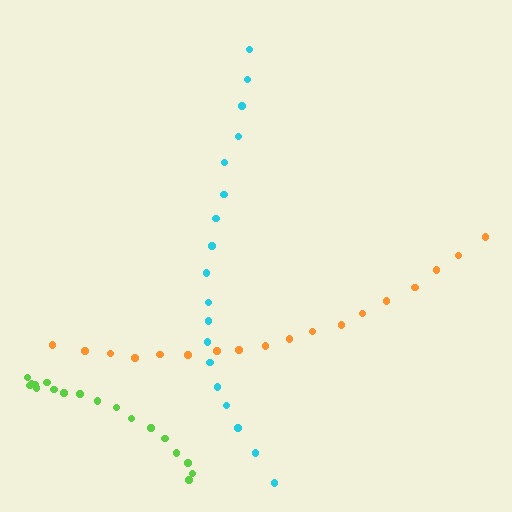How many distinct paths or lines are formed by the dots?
There are 3 distinct paths.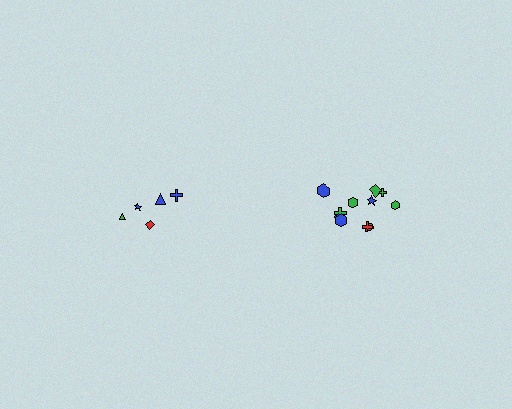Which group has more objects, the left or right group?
The right group.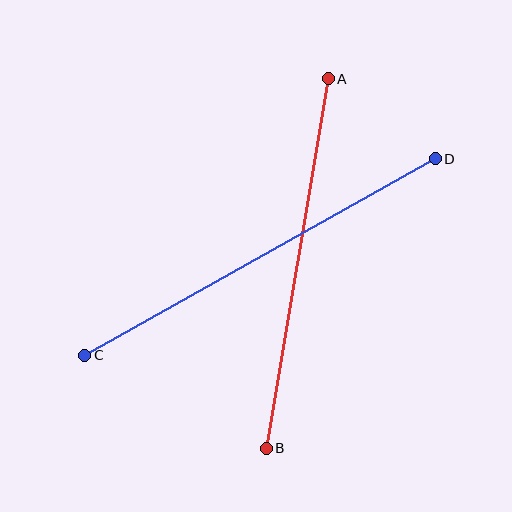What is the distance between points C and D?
The distance is approximately 402 pixels.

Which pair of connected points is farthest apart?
Points C and D are farthest apart.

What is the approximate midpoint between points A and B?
The midpoint is at approximately (297, 264) pixels.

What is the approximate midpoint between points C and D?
The midpoint is at approximately (260, 257) pixels.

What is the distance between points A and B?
The distance is approximately 375 pixels.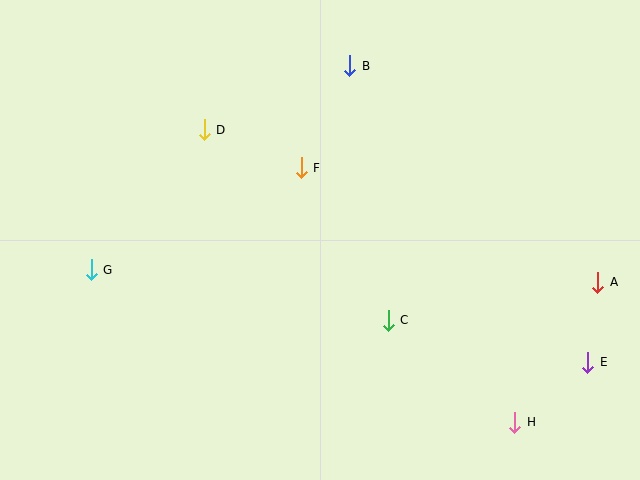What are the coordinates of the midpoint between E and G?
The midpoint between E and G is at (340, 316).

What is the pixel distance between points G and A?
The distance between G and A is 506 pixels.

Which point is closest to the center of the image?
Point F at (301, 168) is closest to the center.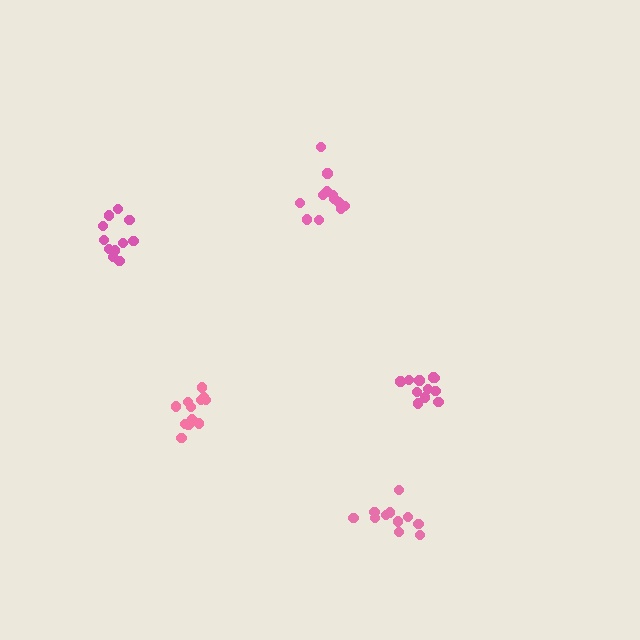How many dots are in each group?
Group 1: 11 dots, Group 2: 12 dots, Group 3: 12 dots, Group 4: 11 dots, Group 5: 11 dots (57 total).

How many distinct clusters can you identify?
There are 5 distinct clusters.